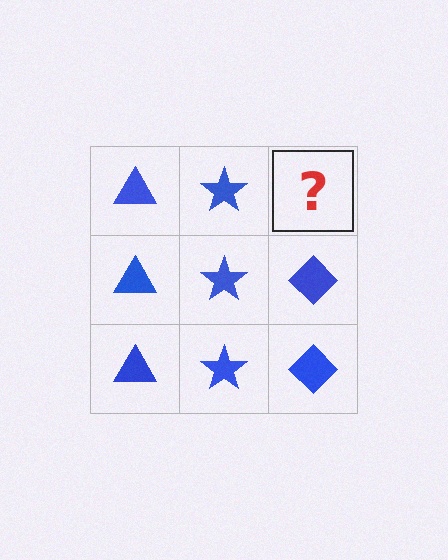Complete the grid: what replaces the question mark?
The question mark should be replaced with a blue diamond.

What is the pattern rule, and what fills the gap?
The rule is that each column has a consistent shape. The gap should be filled with a blue diamond.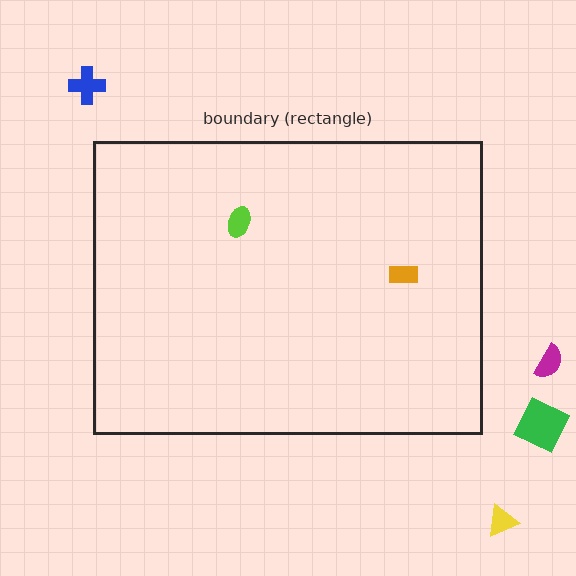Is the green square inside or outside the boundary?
Outside.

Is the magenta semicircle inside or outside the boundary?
Outside.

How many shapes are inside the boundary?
2 inside, 4 outside.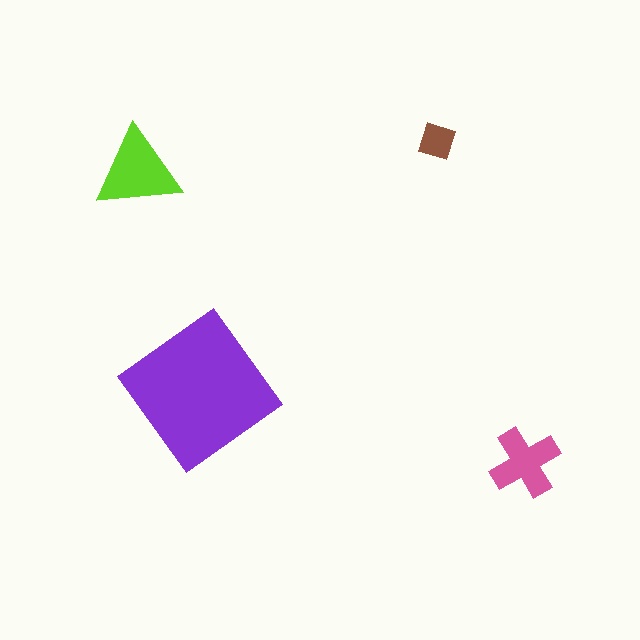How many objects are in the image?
There are 4 objects in the image.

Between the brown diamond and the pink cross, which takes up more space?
The pink cross.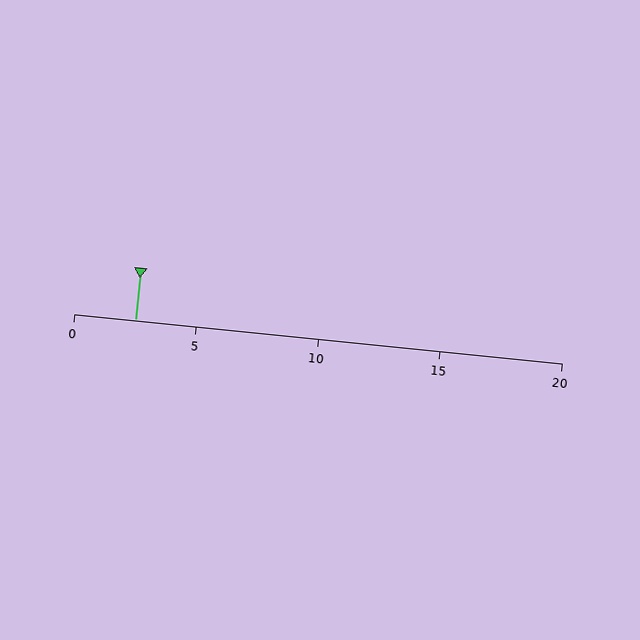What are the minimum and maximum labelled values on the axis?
The axis runs from 0 to 20.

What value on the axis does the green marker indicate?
The marker indicates approximately 2.5.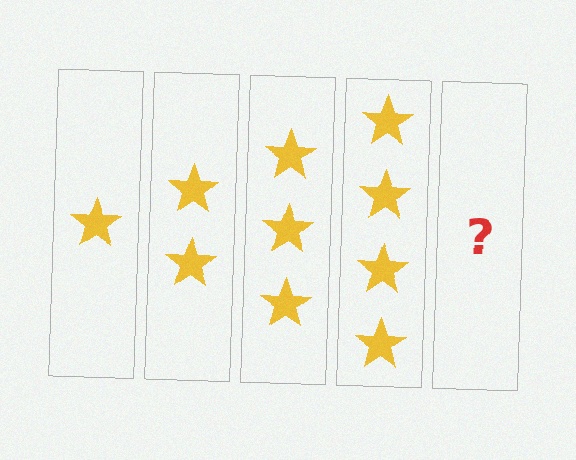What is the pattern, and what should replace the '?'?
The pattern is that each step adds one more star. The '?' should be 5 stars.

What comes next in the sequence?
The next element should be 5 stars.